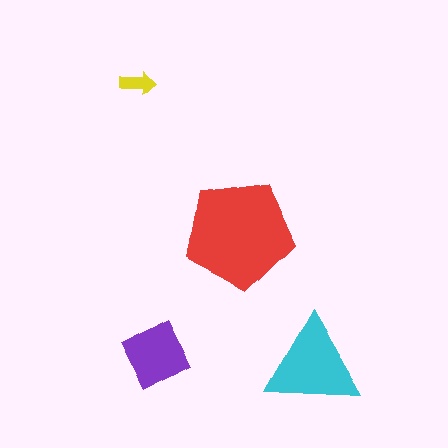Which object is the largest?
The red pentagon.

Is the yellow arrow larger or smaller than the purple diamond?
Smaller.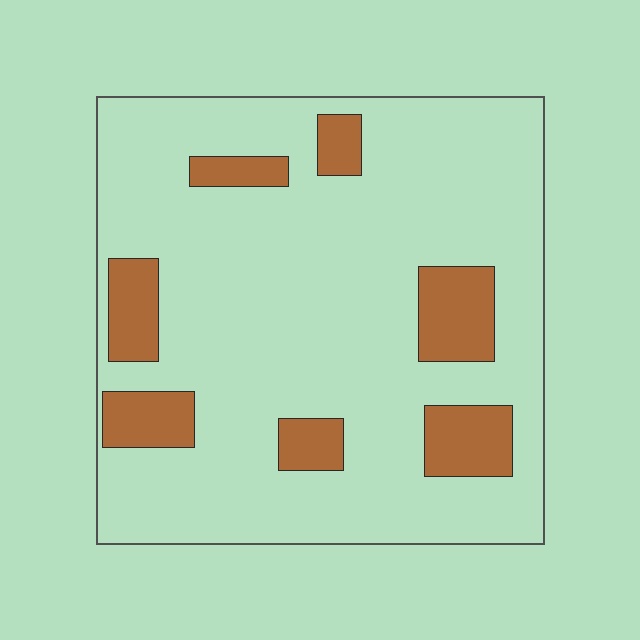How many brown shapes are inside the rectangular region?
7.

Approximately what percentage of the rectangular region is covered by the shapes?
Approximately 15%.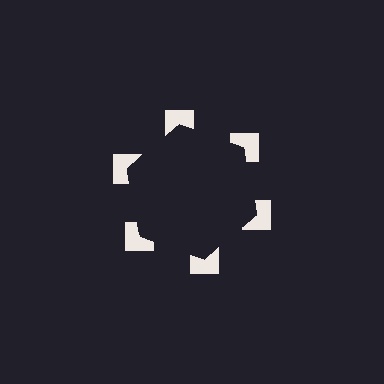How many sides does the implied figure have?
6 sides.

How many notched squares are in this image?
There are 6 — one at each vertex of the illusory hexagon.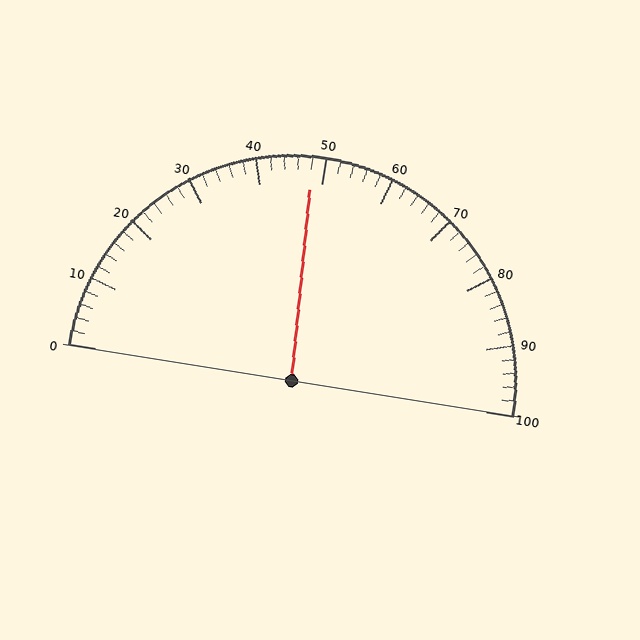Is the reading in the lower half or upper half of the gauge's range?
The reading is in the lower half of the range (0 to 100).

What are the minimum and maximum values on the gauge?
The gauge ranges from 0 to 100.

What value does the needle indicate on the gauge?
The needle indicates approximately 48.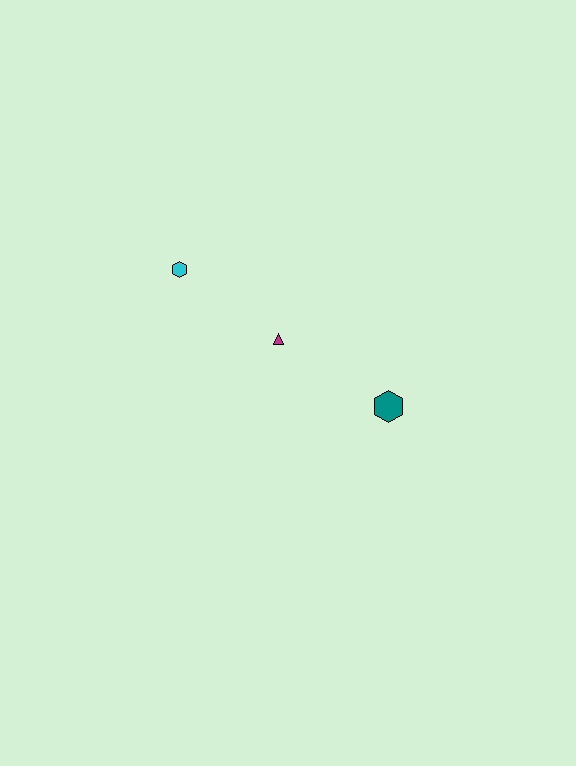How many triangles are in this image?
There is 1 triangle.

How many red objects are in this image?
There are no red objects.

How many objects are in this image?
There are 3 objects.